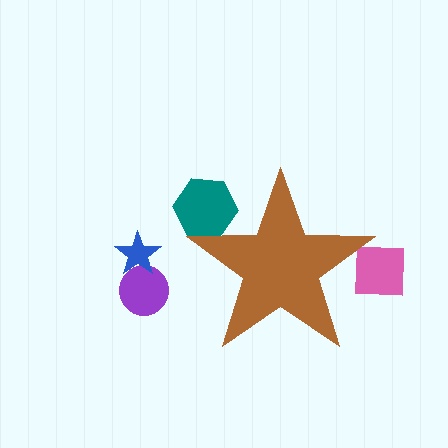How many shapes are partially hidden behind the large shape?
2 shapes are partially hidden.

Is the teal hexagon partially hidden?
Yes, the teal hexagon is partially hidden behind the brown star.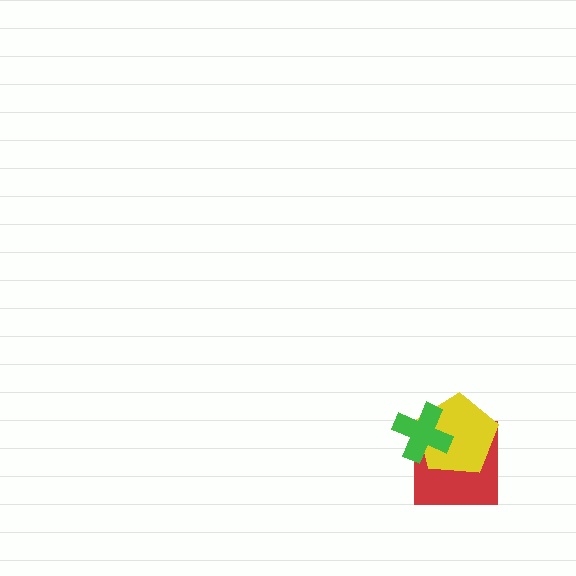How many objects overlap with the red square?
2 objects overlap with the red square.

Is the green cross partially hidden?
No, no other shape covers it.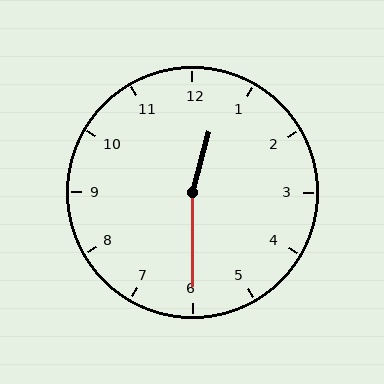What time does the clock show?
12:30.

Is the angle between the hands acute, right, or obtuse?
It is obtuse.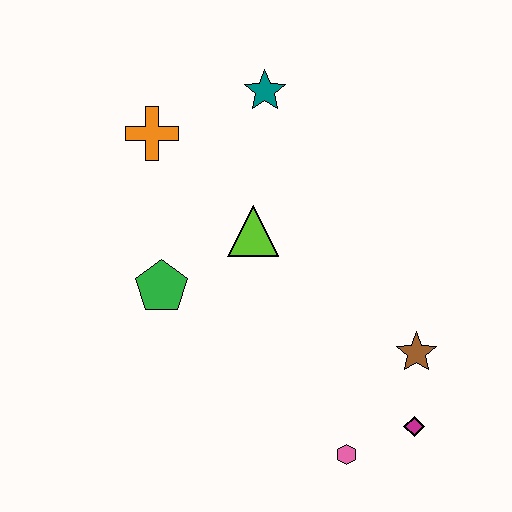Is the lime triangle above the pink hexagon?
Yes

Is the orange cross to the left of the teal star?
Yes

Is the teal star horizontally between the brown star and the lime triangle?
Yes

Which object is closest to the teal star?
The orange cross is closest to the teal star.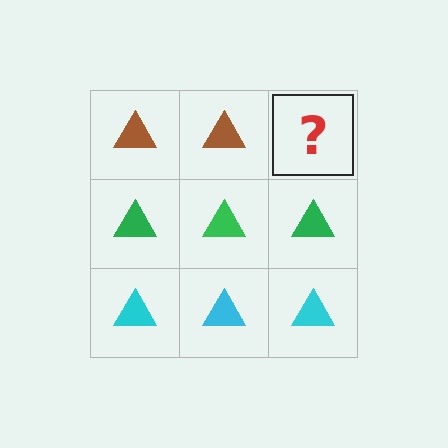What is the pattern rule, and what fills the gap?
The rule is that each row has a consistent color. The gap should be filled with a brown triangle.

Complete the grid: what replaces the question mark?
The question mark should be replaced with a brown triangle.